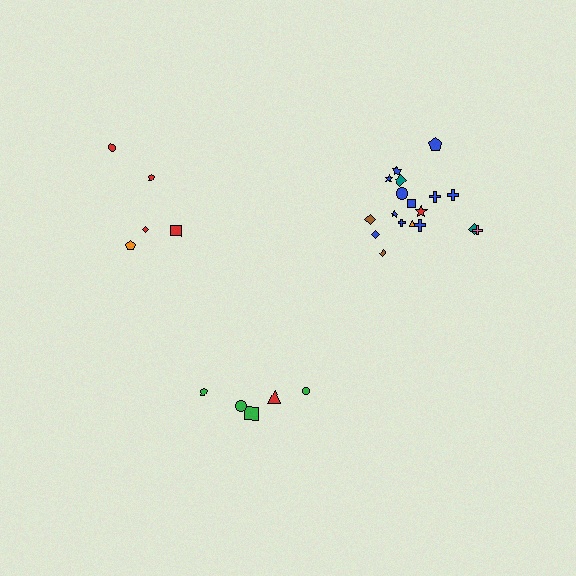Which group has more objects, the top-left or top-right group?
The top-right group.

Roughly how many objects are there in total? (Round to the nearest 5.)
Roughly 30 objects in total.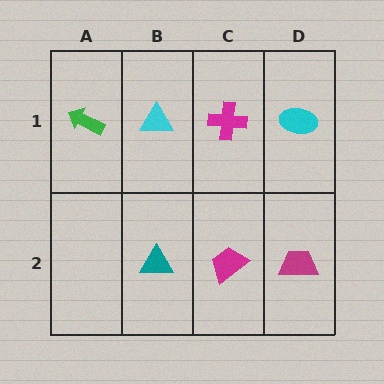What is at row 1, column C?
A magenta cross.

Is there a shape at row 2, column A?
No, that cell is empty.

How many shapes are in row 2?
3 shapes.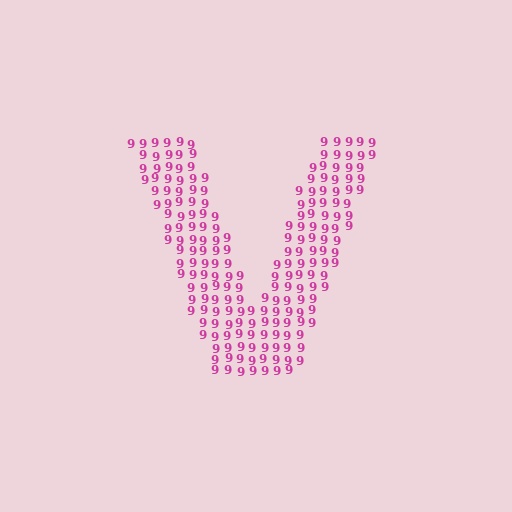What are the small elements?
The small elements are digit 9's.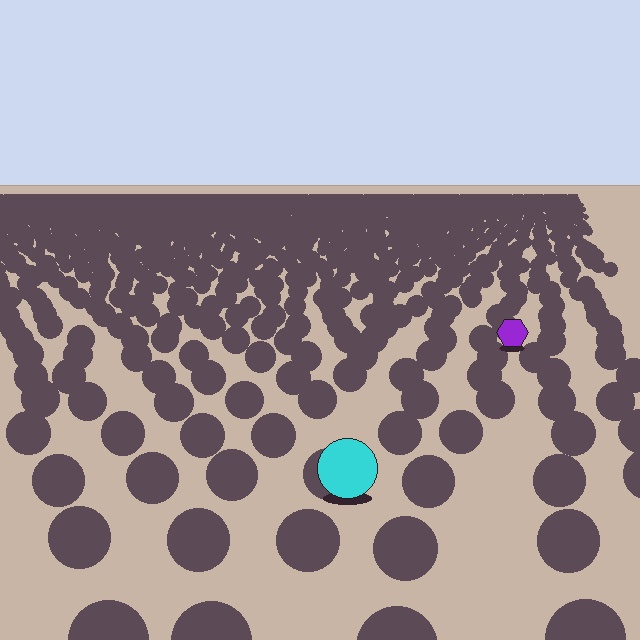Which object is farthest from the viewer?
The purple hexagon is farthest from the viewer. It appears smaller and the ground texture around it is denser.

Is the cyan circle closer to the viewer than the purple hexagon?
Yes. The cyan circle is closer — you can tell from the texture gradient: the ground texture is coarser near it.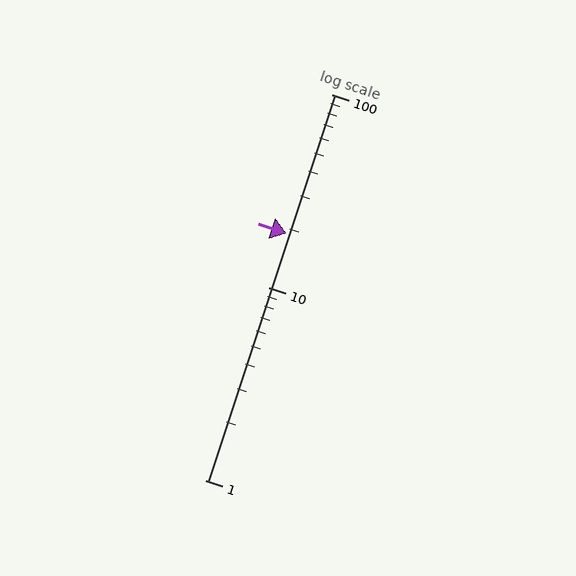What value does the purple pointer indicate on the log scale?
The pointer indicates approximately 19.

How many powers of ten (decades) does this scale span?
The scale spans 2 decades, from 1 to 100.